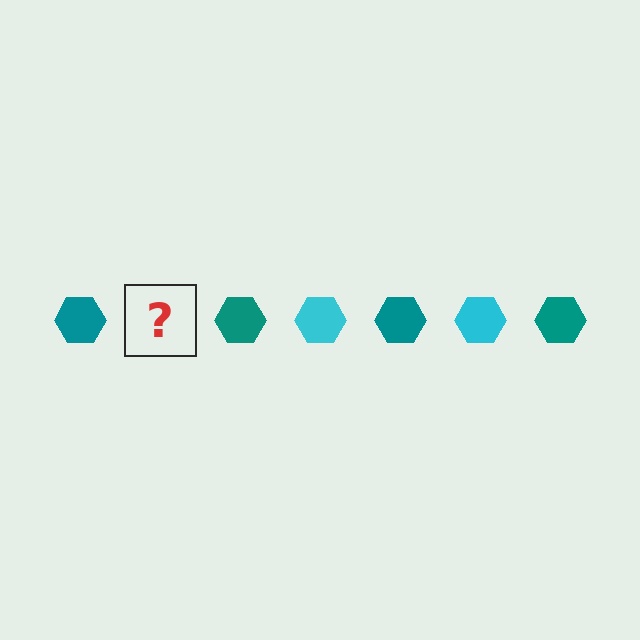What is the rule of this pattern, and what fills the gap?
The rule is that the pattern cycles through teal, cyan hexagons. The gap should be filled with a cyan hexagon.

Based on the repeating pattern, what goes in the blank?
The blank should be a cyan hexagon.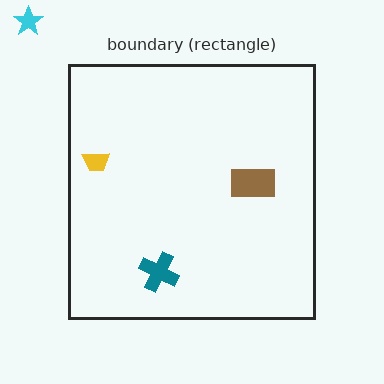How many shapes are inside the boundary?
3 inside, 1 outside.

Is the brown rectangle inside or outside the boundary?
Inside.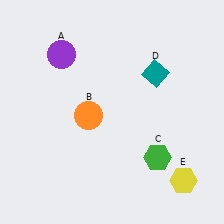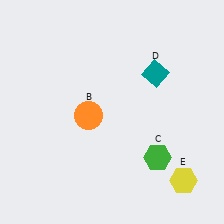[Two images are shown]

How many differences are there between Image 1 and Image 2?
There is 1 difference between the two images.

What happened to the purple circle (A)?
The purple circle (A) was removed in Image 2. It was in the top-left area of Image 1.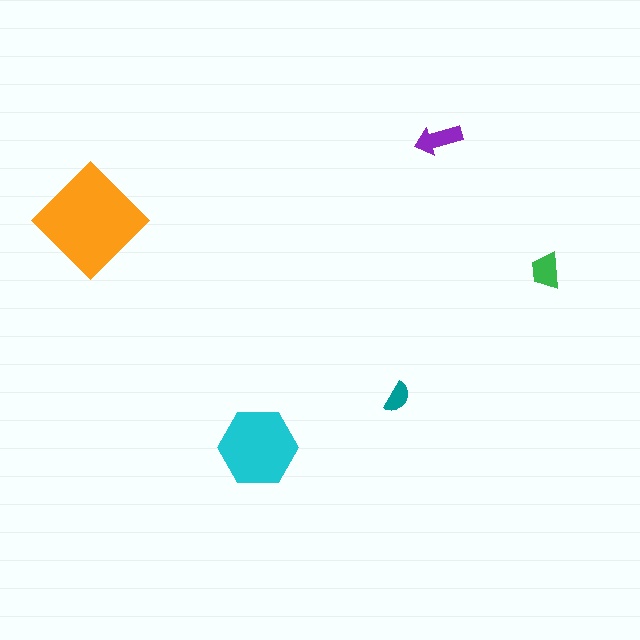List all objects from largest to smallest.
The orange diamond, the cyan hexagon, the purple arrow, the green trapezoid, the teal semicircle.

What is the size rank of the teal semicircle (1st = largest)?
5th.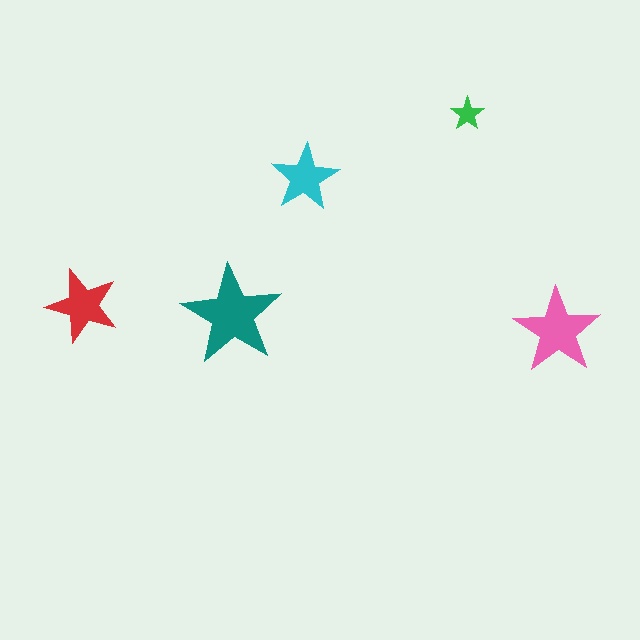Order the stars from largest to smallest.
the teal one, the pink one, the red one, the cyan one, the green one.